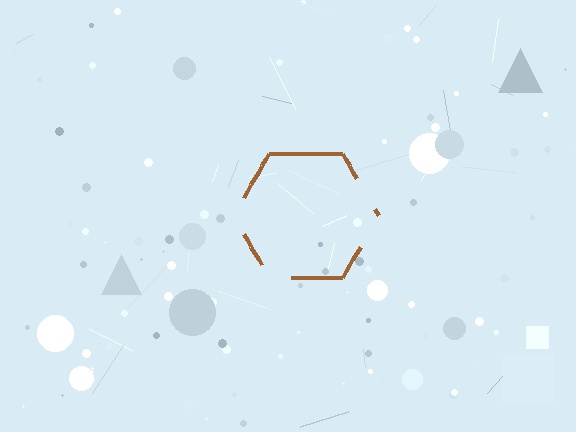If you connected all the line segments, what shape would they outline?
They would outline a hexagon.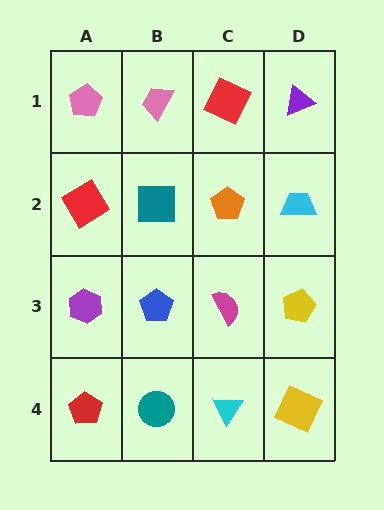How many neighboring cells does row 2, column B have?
4.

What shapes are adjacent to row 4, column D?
A yellow pentagon (row 3, column D), a cyan triangle (row 4, column C).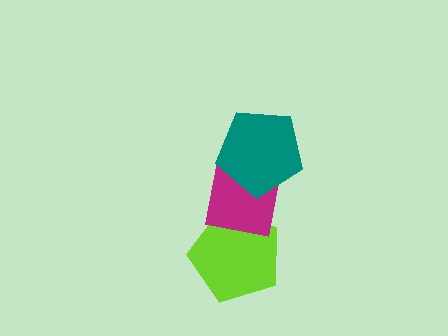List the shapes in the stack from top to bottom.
From top to bottom: the teal pentagon, the magenta square, the lime pentagon.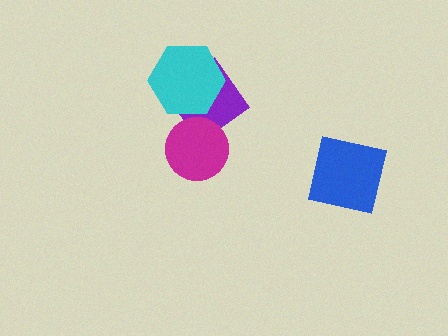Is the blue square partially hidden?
No, no other shape covers it.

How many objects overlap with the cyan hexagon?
1 object overlaps with the cyan hexagon.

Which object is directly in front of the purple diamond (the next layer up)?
The cyan hexagon is directly in front of the purple diamond.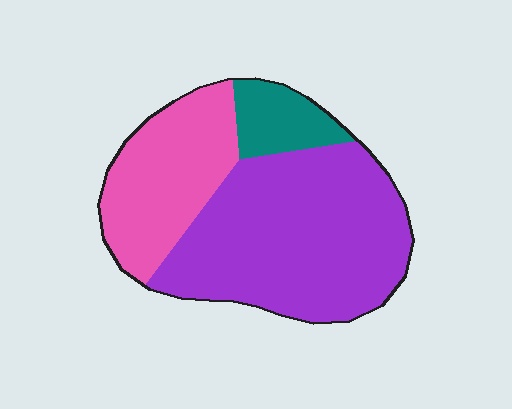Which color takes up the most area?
Purple, at roughly 60%.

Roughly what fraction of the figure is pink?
Pink takes up about one third (1/3) of the figure.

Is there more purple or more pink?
Purple.